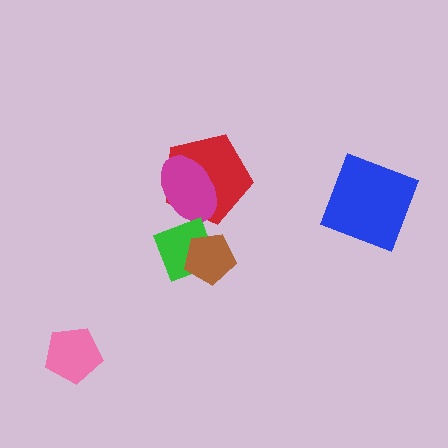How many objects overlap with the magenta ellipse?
2 objects overlap with the magenta ellipse.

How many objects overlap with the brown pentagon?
1 object overlaps with the brown pentagon.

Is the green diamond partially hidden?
Yes, it is partially covered by another shape.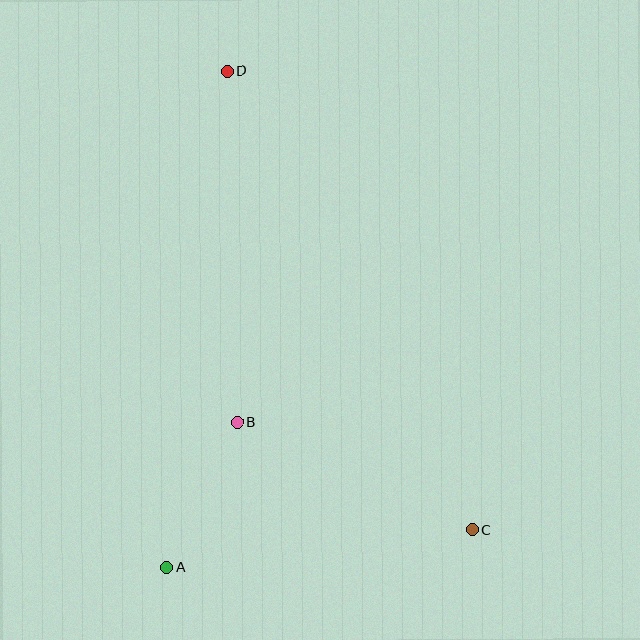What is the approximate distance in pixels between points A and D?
The distance between A and D is approximately 501 pixels.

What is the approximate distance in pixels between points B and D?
The distance between B and D is approximately 352 pixels.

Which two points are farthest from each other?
Points C and D are farthest from each other.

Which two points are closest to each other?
Points A and B are closest to each other.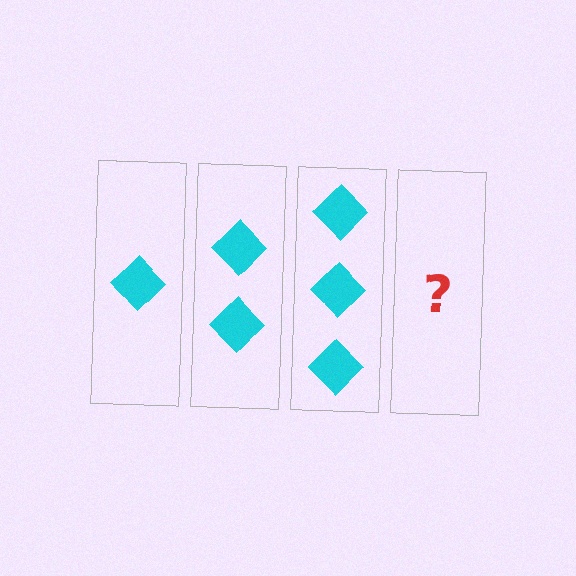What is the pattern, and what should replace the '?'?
The pattern is that each step adds one more diamond. The '?' should be 4 diamonds.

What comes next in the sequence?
The next element should be 4 diamonds.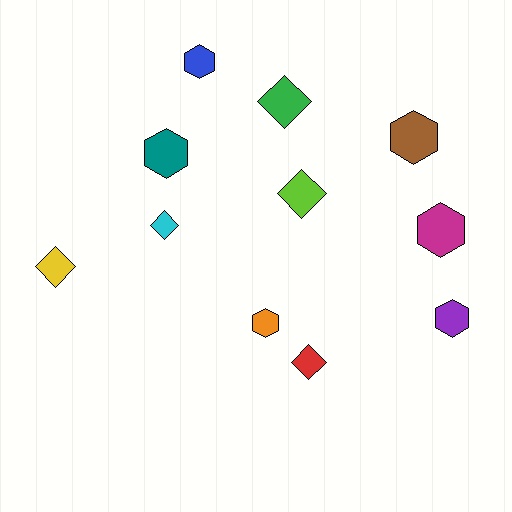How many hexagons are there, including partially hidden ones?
There are 6 hexagons.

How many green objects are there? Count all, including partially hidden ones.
There is 1 green object.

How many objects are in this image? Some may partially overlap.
There are 11 objects.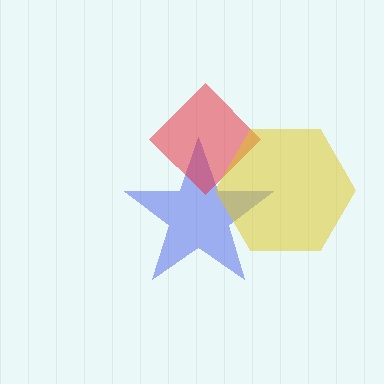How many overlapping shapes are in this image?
There are 3 overlapping shapes in the image.